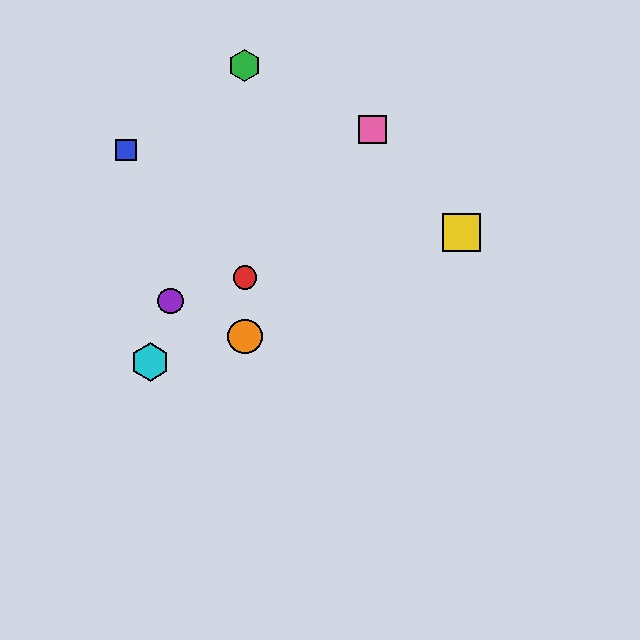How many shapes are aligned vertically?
3 shapes (the red circle, the green hexagon, the orange circle) are aligned vertically.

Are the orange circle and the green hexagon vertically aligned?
Yes, both are at x≈245.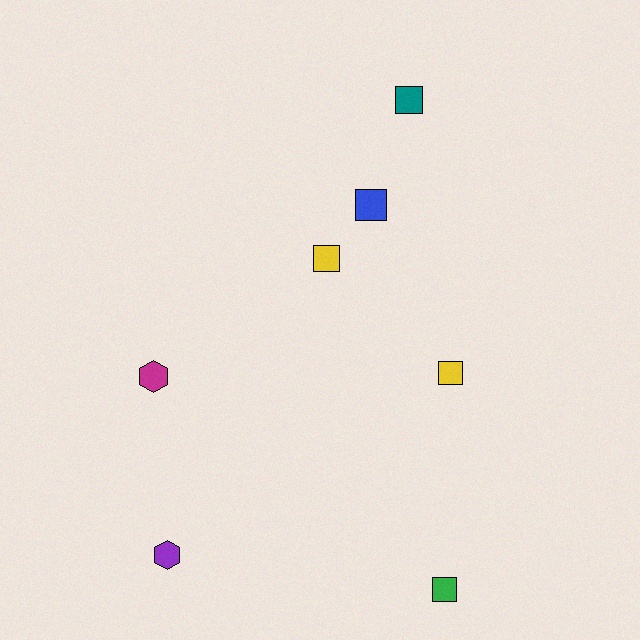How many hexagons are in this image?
There are 2 hexagons.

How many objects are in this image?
There are 7 objects.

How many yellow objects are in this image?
There are 2 yellow objects.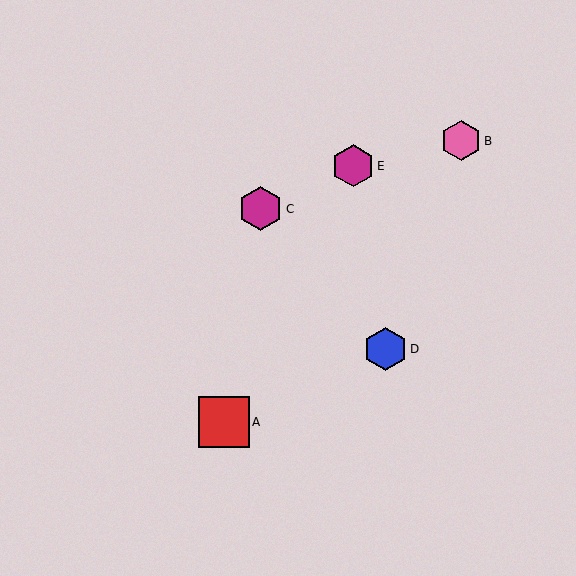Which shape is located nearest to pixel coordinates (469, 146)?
The pink hexagon (labeled B) at (461, 141) is nearest to that location.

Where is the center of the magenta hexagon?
The center of the magenta hexagon is at (260, 209).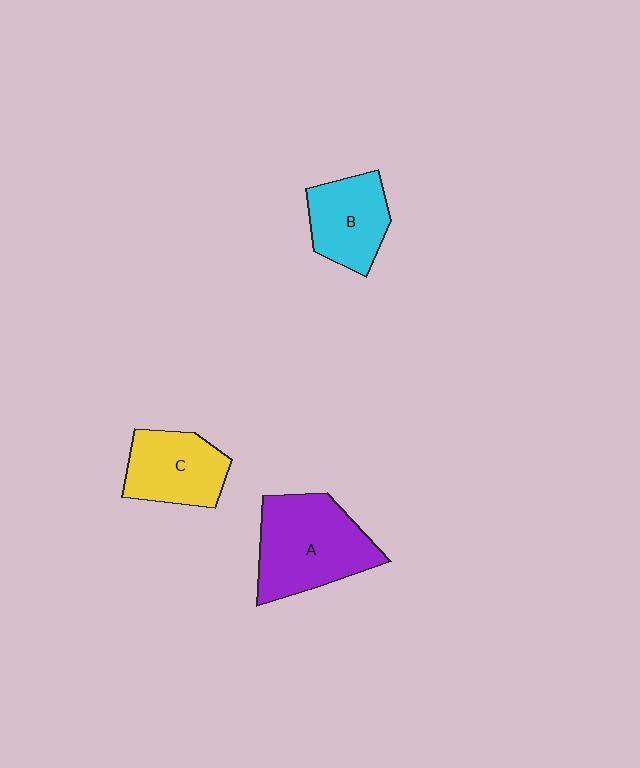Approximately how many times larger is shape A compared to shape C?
Approximately 1.4 times.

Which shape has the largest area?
Shape A (purple).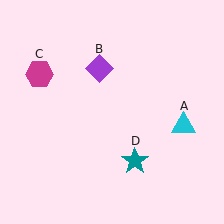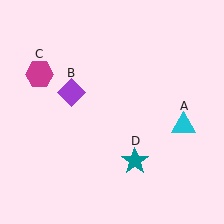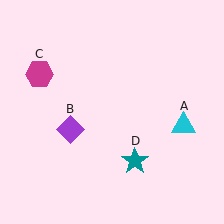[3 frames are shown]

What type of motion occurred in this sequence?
The purple diamond (object B) rotated counterclockwise around the center of the scene.